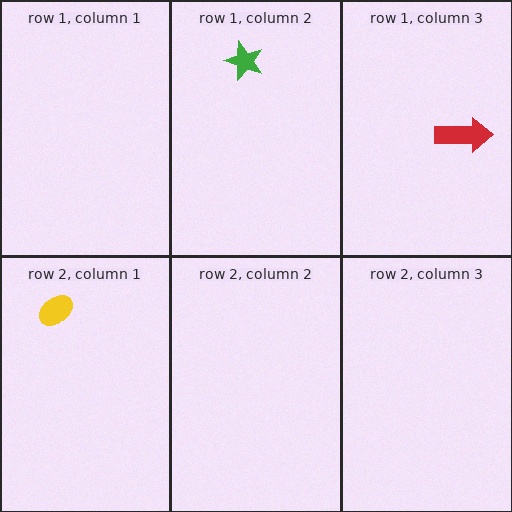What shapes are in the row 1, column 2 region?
The green star.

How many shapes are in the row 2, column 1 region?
1.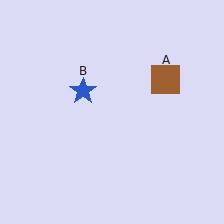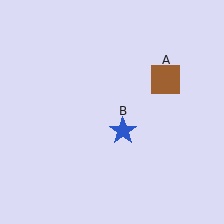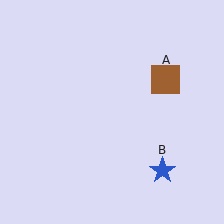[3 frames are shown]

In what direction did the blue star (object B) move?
The blue star (object B) moved down and to the right.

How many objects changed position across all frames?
1 object changed position: blue star (object B).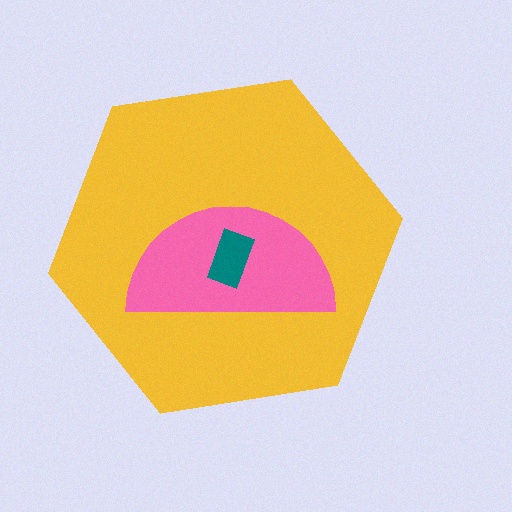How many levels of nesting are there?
3.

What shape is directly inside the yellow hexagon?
The pink semicircle.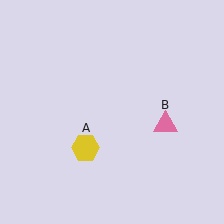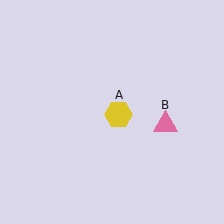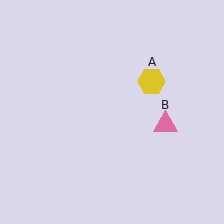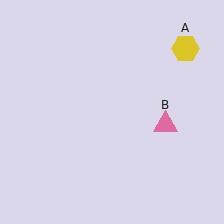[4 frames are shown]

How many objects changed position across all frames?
1 object changed position: yellow hexagon (object A).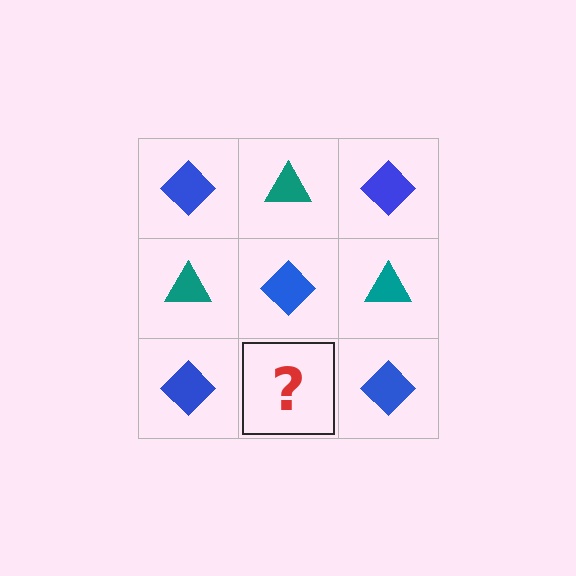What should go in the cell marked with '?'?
The missing cell should contain a teal triangle.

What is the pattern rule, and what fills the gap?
The rule is that it alternates blue diamond and teal triangle in a checkerboard pattern. The gap should be filled with a teal triangle.